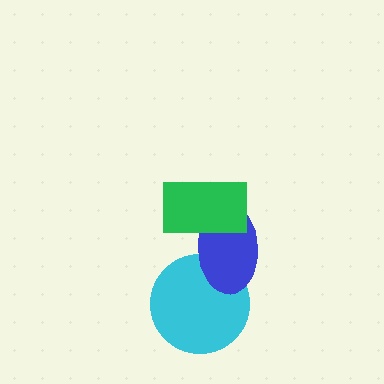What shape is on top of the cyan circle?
The blue ellipse is on top of the cyan circle.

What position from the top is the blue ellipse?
The blue ellipse is 2nd from the top.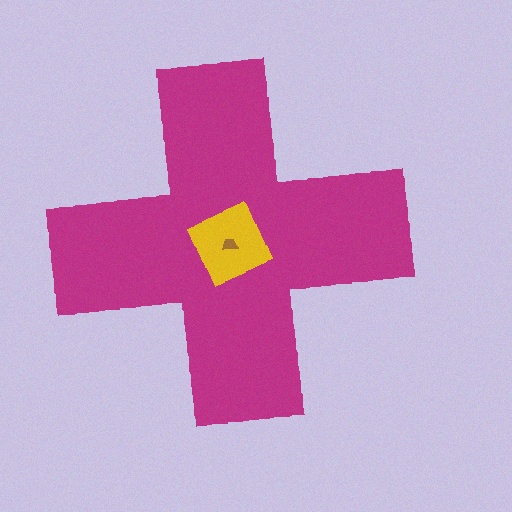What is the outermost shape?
The magenta cross.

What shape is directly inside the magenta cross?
The yellow square.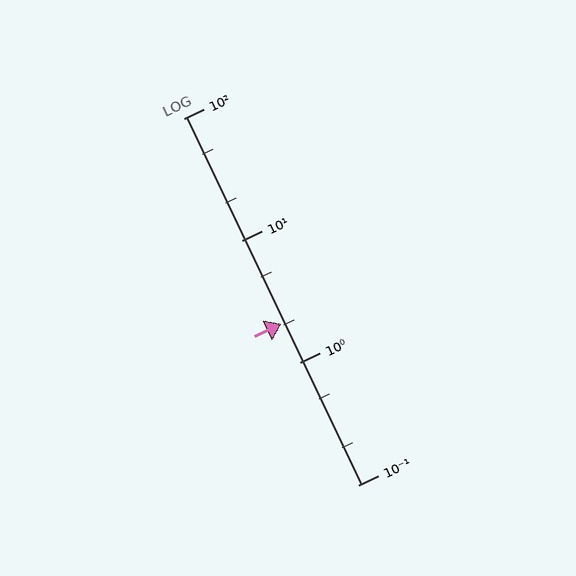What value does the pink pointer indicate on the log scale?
The pointer indicates approximately 2.1.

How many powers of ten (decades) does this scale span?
The scale spans 3 decades, from 0.1 to 100.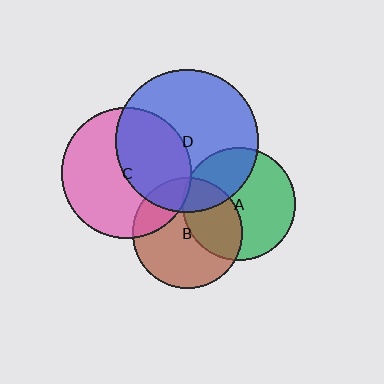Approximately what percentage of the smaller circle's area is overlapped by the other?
Approximately 20%.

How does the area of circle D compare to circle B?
Approximately 1.7 times.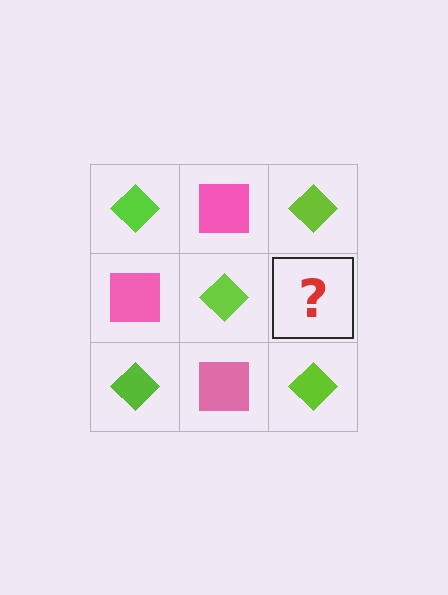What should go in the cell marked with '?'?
The missing cell should contain a pink square.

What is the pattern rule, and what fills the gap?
The rule is that it alternates lime diamond and pink square in a checkerboard pattern. The gap should be filled with a pink square.